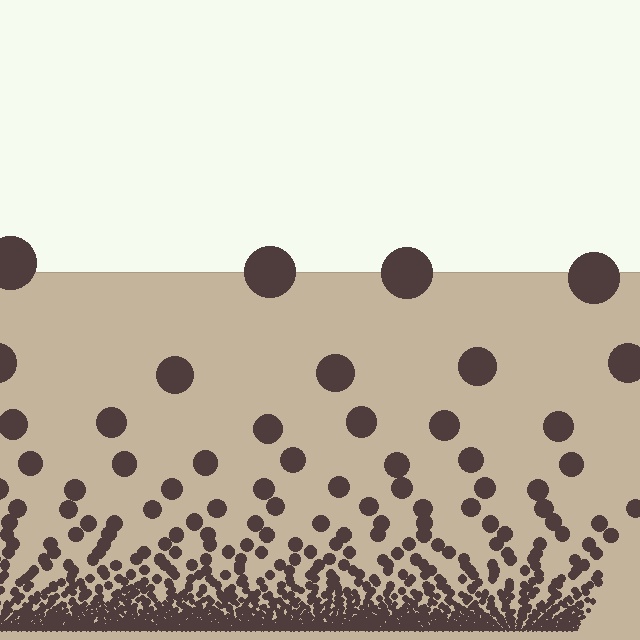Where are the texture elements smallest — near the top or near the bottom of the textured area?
Near the bottom.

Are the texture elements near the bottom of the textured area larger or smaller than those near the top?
Smaller. The gradient is inverted — elements near the bottom are smaller and denser.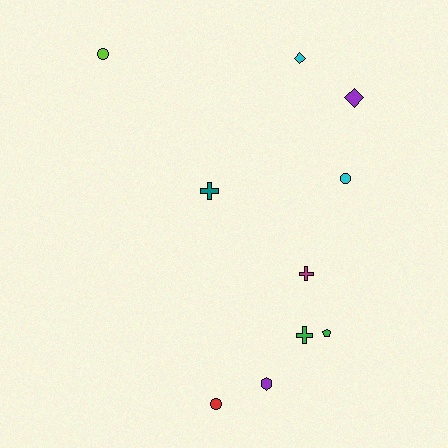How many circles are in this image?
There are 3 circles.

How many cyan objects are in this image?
There are 2 cyan objects.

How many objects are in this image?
There are 10 objects.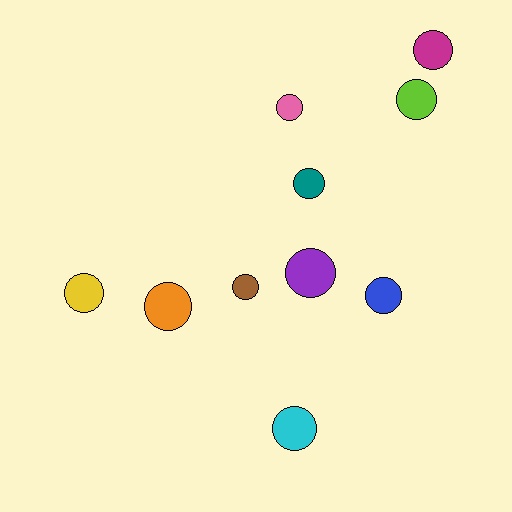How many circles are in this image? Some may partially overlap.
There are 10 circles.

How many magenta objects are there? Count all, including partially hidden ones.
There is 1 magenta object.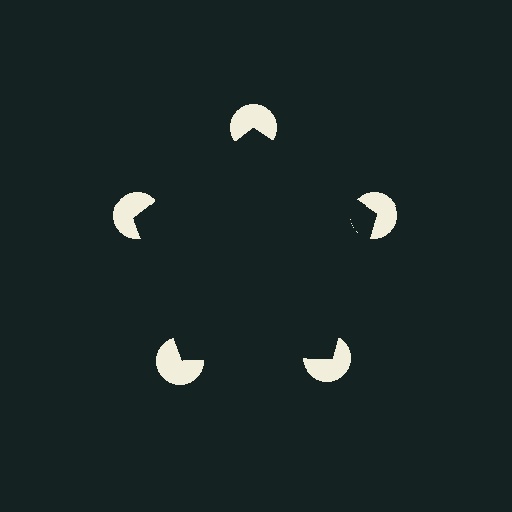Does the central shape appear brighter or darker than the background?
It typically appears slightly darker than the background, even though no actual brightness change is drawn.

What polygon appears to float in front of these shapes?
An illusory pentagon — its edges are inferred from the aligned wedge cuts in the pac-man discs, not physically drawn.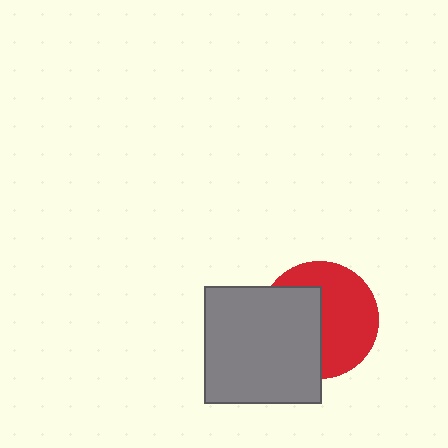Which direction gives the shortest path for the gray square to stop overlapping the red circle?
Moving left gives the shortest separation.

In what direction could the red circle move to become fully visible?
The red circle could move right. That would shift it out from behind the gray square entirely.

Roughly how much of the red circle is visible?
About half of it is visible (roughly 56%).